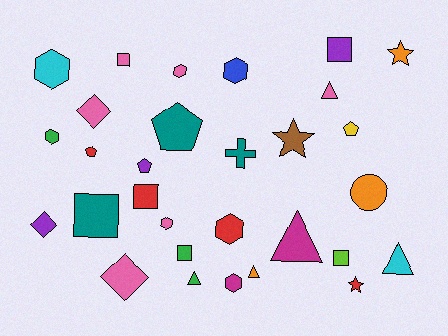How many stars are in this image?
There are 3 stars.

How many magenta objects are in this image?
There are 2 magenta objects.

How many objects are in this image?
There are 30 objects.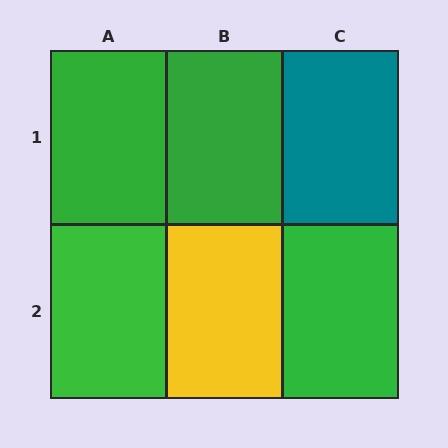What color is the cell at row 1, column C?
Teal.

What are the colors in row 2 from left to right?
Green, yellow, green.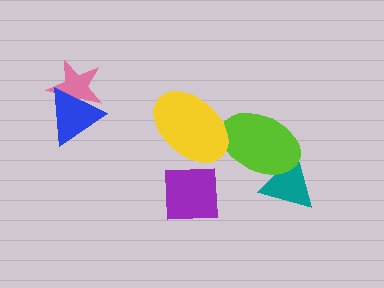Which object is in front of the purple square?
The yellow ellipse is in front of the purple square.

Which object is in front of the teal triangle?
The lime ellipse is in front of the teal triangle.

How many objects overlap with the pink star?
1 object overlaps with the pink star.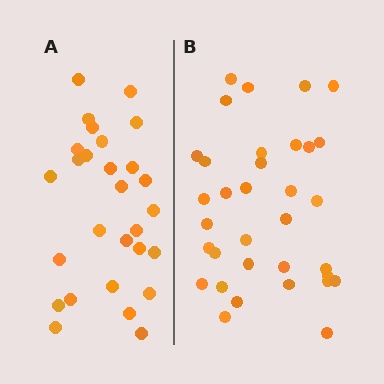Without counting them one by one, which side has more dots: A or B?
Region B (the right region) has more dots.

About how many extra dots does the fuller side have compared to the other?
Region B has about 6 more dots than region A.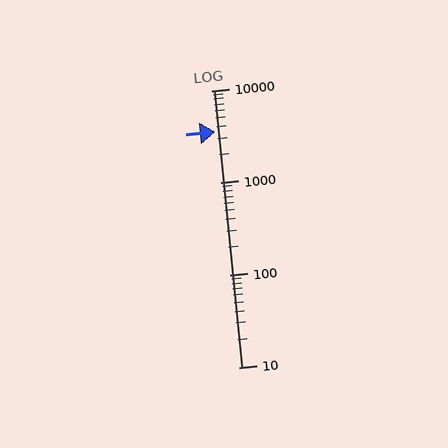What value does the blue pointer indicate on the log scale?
The pointer indicates approximately 3600.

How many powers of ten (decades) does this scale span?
The scale spans 3 decades, from 10 to 10000.